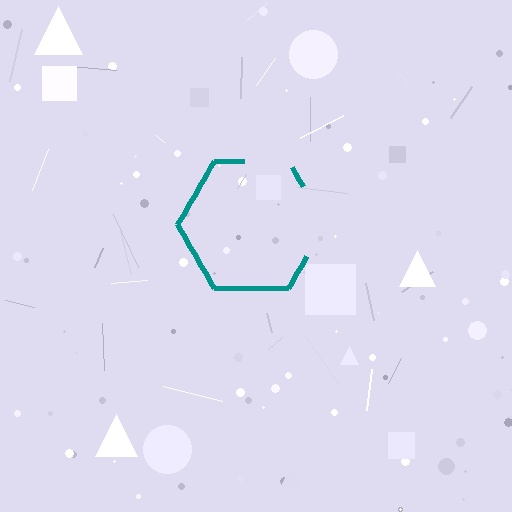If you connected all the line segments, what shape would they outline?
They would outline a hexagon.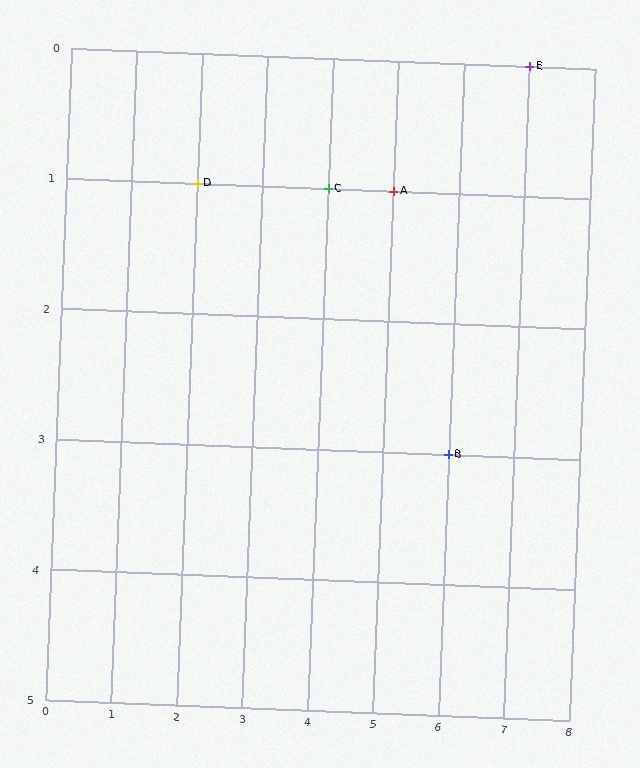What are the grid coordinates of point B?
Point B is at grid coordinates (6, 3).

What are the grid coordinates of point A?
Point A is at grid coordinates (5, 1).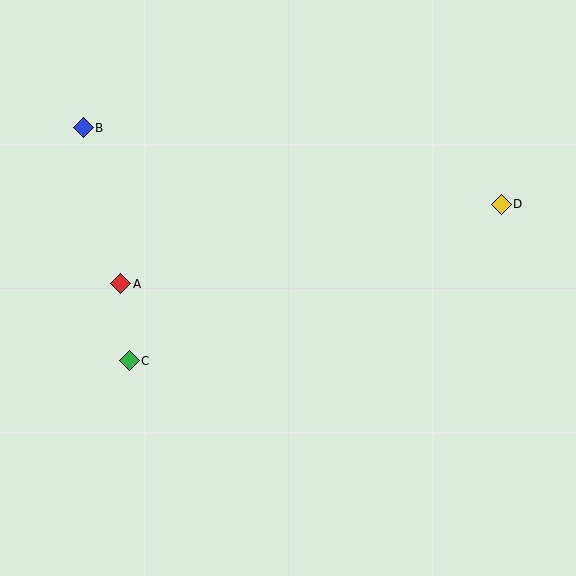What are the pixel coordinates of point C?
Point C is at (129, 361).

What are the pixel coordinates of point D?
Point D is at (501, 204).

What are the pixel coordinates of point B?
Point B is at (83, 128).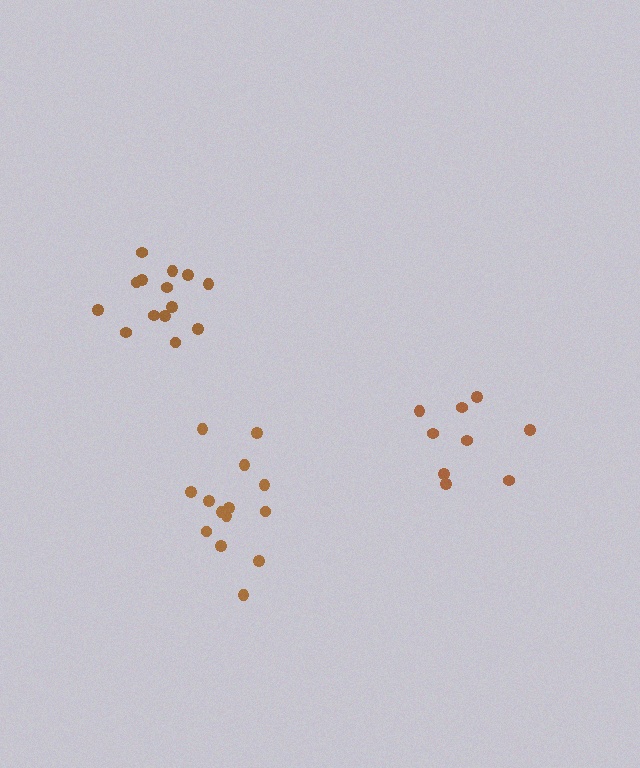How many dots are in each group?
Group 1: 9 dots, Group 2: 14 dots, Group 3: 14 dots (37 total).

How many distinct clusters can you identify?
There are 3 distinct clusters.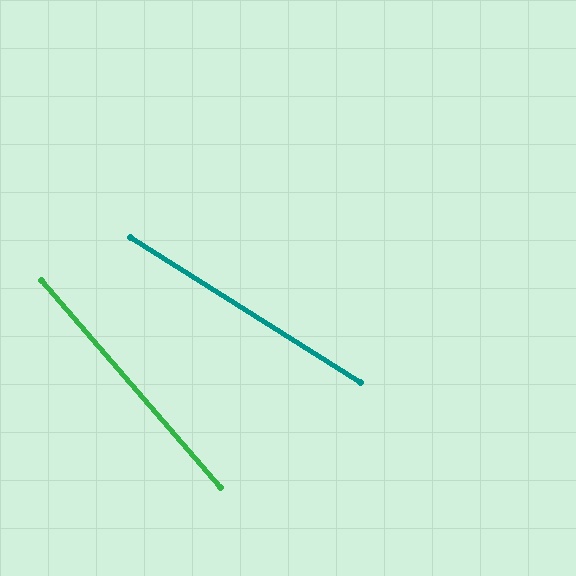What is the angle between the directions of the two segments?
Approximately 17 degrees.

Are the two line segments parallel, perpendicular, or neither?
Neither parallel nor perpendicular — they differ by about 17°.